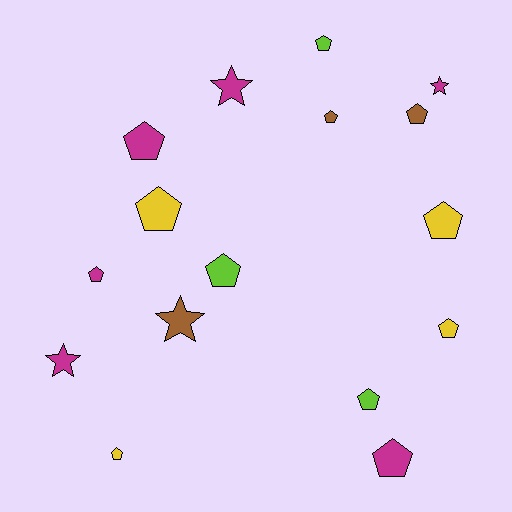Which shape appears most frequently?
Pentagon, with 12 objects.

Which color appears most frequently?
Magenta, with 6 objects.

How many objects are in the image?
There are 16 objects.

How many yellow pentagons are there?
There are 4 yellow pentagons.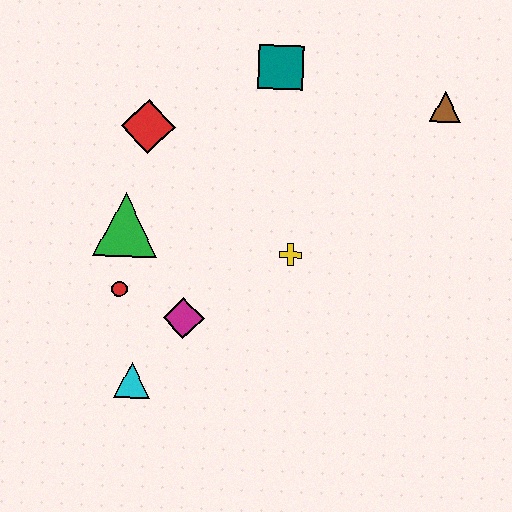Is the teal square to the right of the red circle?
Yes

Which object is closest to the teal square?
The red diamond is closest to the teal square.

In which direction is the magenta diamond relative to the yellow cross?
The magenta diamond is to the left of the yellow cross.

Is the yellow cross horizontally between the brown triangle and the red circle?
Yes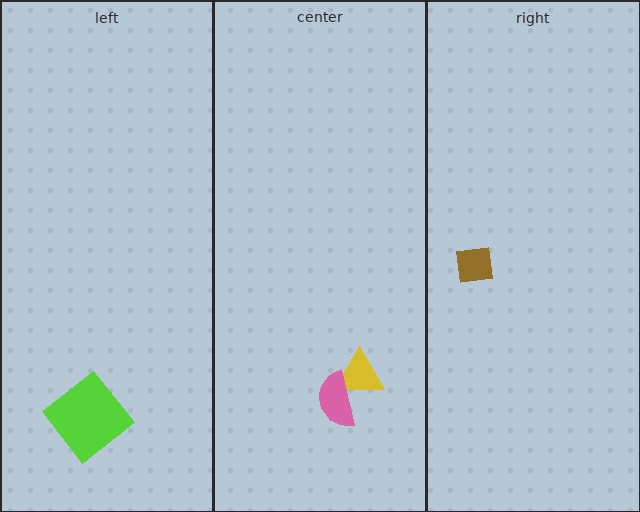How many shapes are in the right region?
1.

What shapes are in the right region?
The brown square.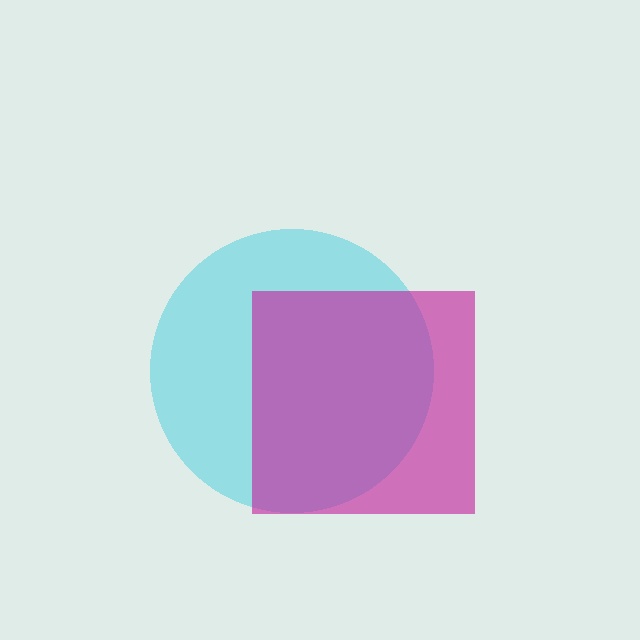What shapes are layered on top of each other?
The layered shapes are: a cyan circle, a magenta square.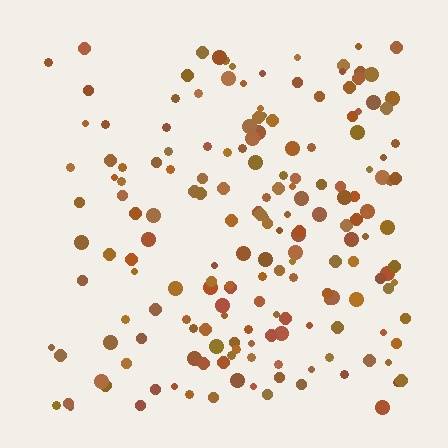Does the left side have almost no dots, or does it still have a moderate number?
Still a moderate number, just noticeably fewer than the right.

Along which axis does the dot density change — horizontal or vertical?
Horizontal.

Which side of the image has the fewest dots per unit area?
The left.